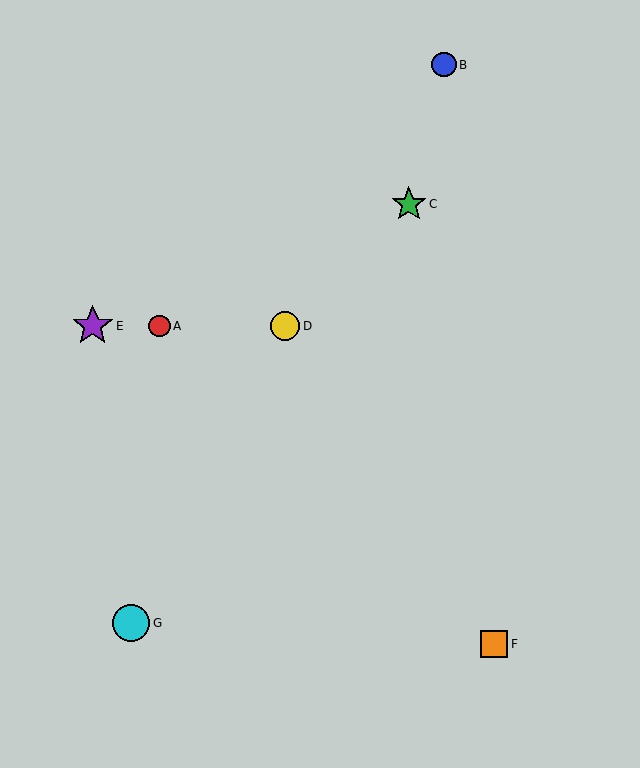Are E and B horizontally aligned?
No, E is at y≈326 and B is at y≈65.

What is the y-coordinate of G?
Object G is at y≈623.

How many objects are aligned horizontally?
3 objects (A, D, E) are aligned horizontally.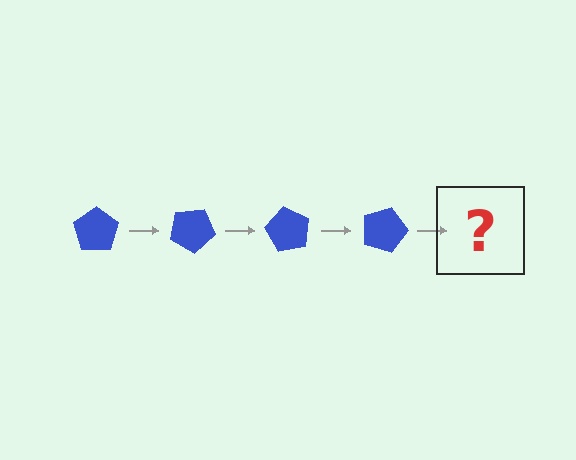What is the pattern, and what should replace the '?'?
The pattern is that the pentagon rotates 30 degrees each step. The '?' should be a blue pentagon rotated 120 degrees.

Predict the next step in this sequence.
The next step is a blue pentagon rotated 120 degrees.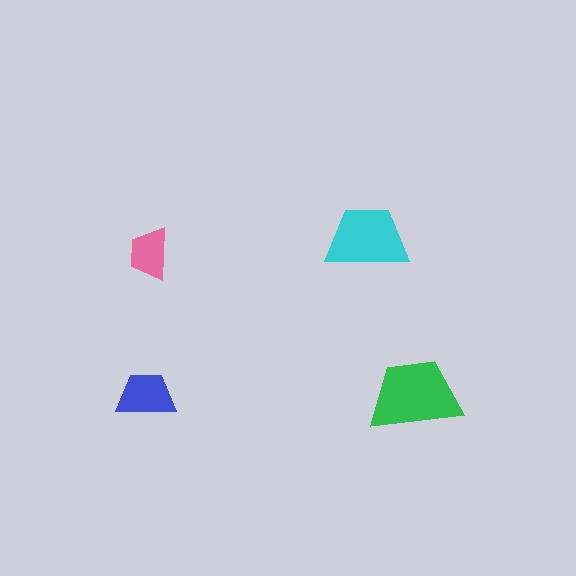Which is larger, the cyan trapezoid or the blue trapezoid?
The cyan one.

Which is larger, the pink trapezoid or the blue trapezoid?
The blue one.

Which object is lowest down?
The blue trapezoid is bottommost.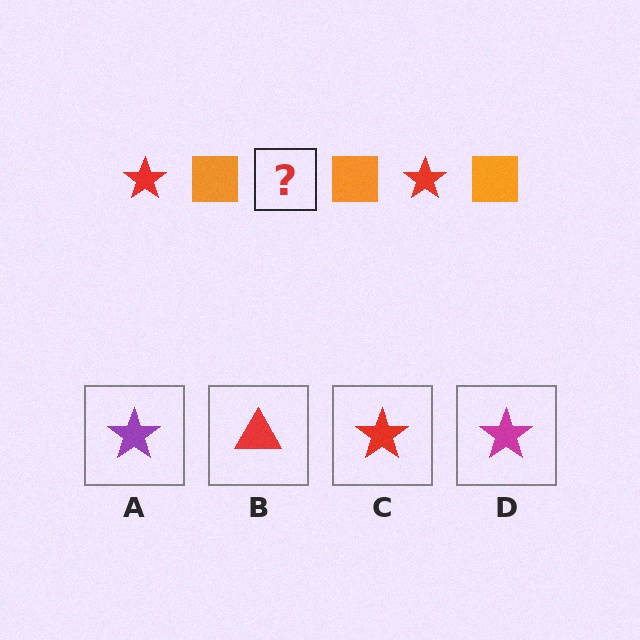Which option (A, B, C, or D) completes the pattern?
C.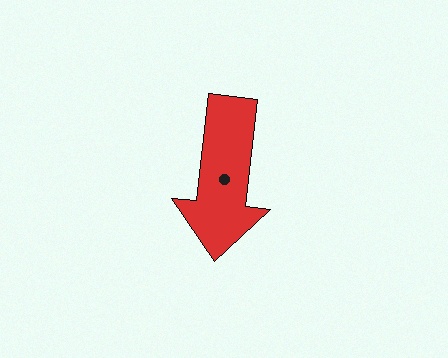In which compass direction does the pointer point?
South.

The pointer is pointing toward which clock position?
Roughly 6 o'clock.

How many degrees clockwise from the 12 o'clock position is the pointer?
Approximately 186 degrees.